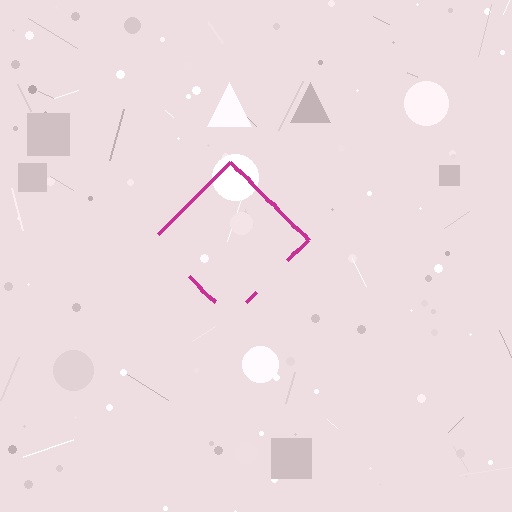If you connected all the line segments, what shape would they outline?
They would outline a diamond.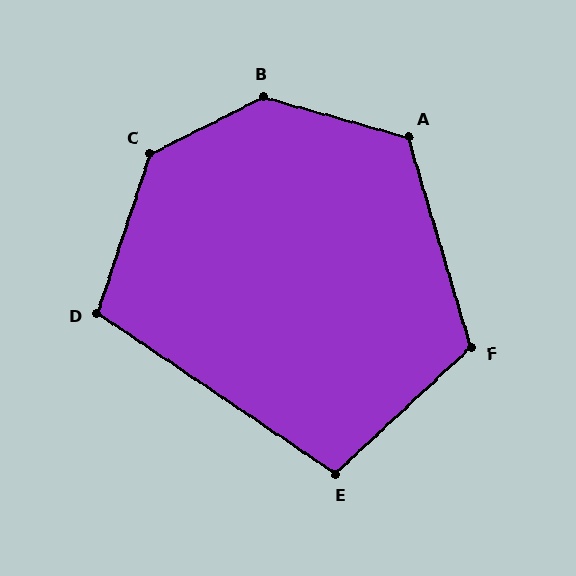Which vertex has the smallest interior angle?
E, at approximately 103 degrees.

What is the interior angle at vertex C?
Approximately 135 degrees (obtuse).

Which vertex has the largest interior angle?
B, at approximately 138 degrees.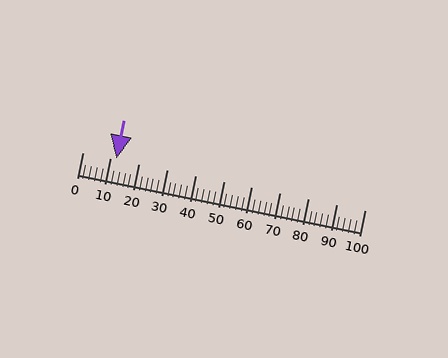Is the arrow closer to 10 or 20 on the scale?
The arrow is closer to 10.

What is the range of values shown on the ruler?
The ruler shows values from 0 to 100.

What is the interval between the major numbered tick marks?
The major tick marks are spaced 10 units apart.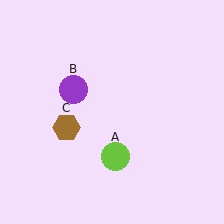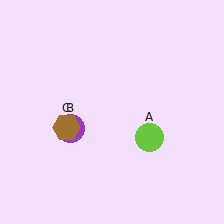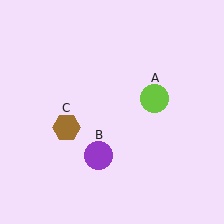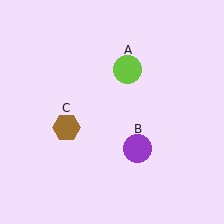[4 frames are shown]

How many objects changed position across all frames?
2 objects changed position: lime circle (object A), purple circle (object B).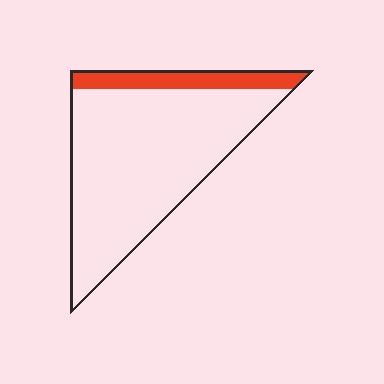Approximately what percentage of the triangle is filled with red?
Approximately 15%.